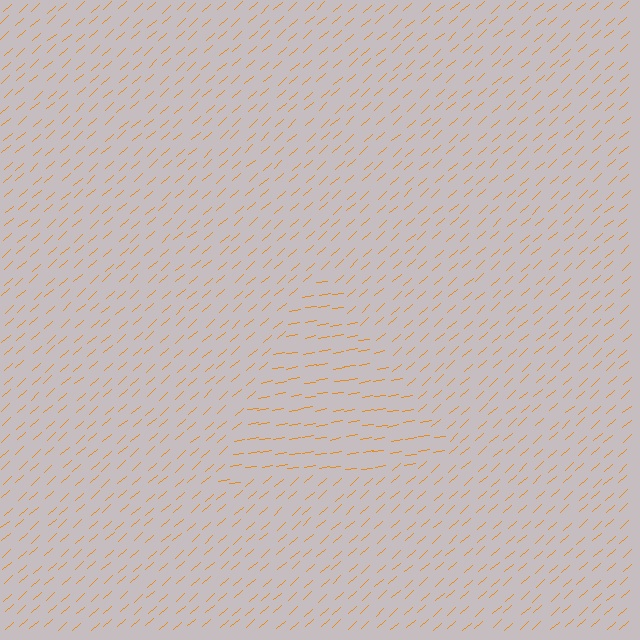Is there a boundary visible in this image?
Yes, there is a texture boundary formed by a change in line orientation.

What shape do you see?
I see a triangle.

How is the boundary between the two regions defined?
The boundary is defined purely by a change in line orientation (approximately 32 degrees difference). All lines are the same color and thickness.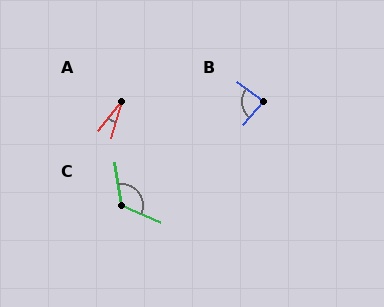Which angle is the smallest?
A, at approximately 22 degrees.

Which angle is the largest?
C, at approximately 122 degrees.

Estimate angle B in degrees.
Approximately 86 degrees.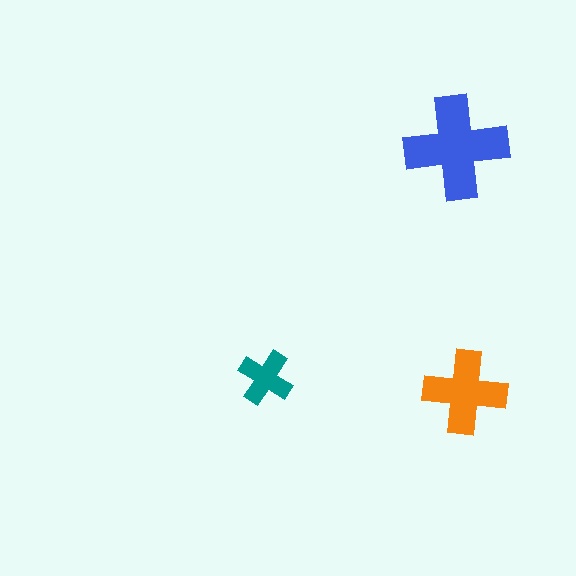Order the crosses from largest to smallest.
the blue one, the orange one, the teal one.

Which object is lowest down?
The orange cross is bottommost.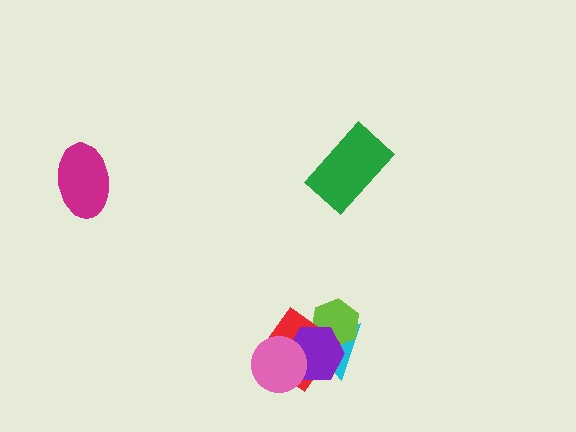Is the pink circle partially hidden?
No, no other shape covers it.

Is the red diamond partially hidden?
Yes, it is partially covered by another shape.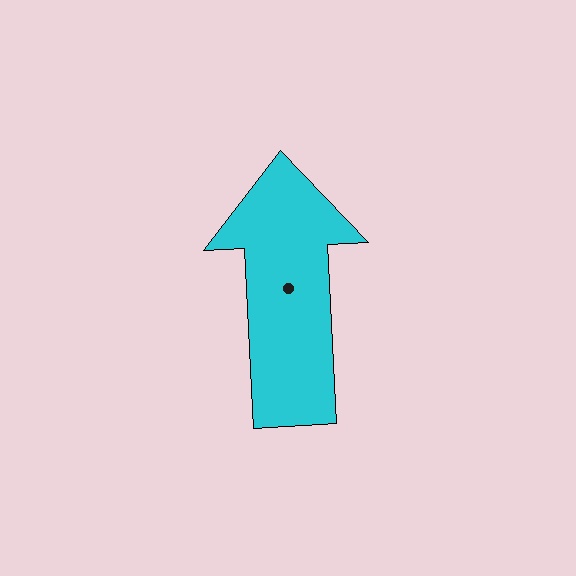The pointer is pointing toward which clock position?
Roughly 12 o'clock.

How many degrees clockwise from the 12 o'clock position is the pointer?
Approximately 357 degrees.